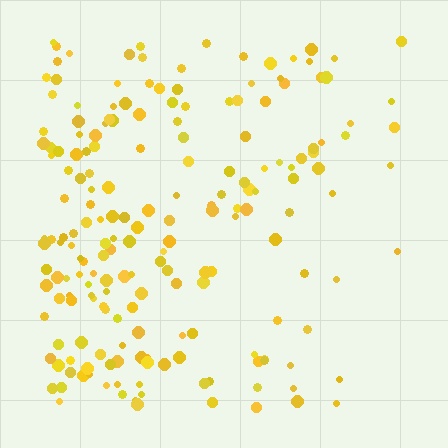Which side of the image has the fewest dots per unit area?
The right.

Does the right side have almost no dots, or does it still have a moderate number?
Still a moderate number, just noticeably fewer than the left.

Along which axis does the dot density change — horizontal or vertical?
Horizontal.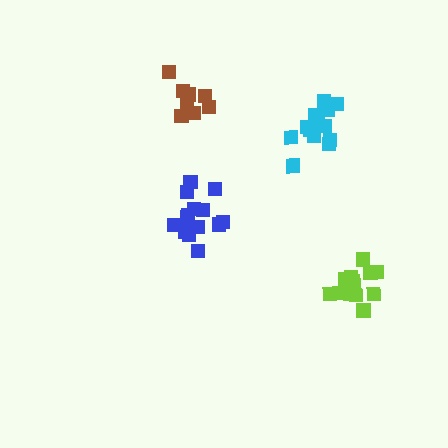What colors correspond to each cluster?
The clusters are colored: blue, cyan, lime, brown.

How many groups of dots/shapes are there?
There are 4 groups.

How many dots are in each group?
Group 1: 14 dots, Group 2: 13 dots, Group 3: 13 dots, Group 4: 9 dots (49 total).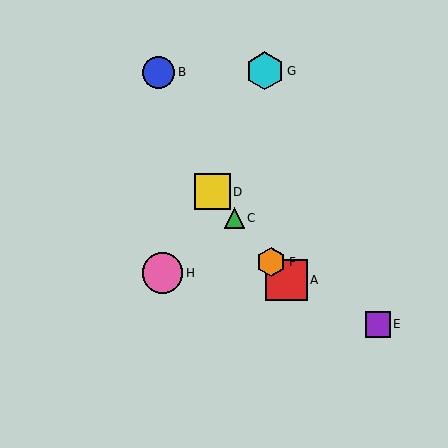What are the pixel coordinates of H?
Object H is at (163, 273).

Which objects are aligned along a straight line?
Objects A, C, D, F are aligned along a straight line.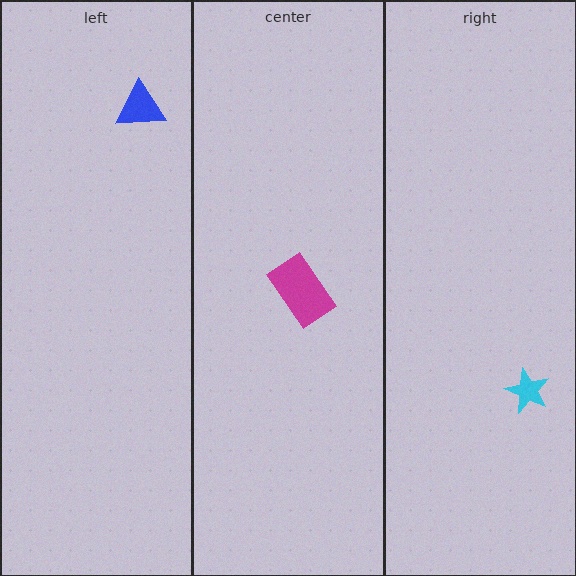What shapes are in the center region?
The magenta rectangle.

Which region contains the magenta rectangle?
The center region.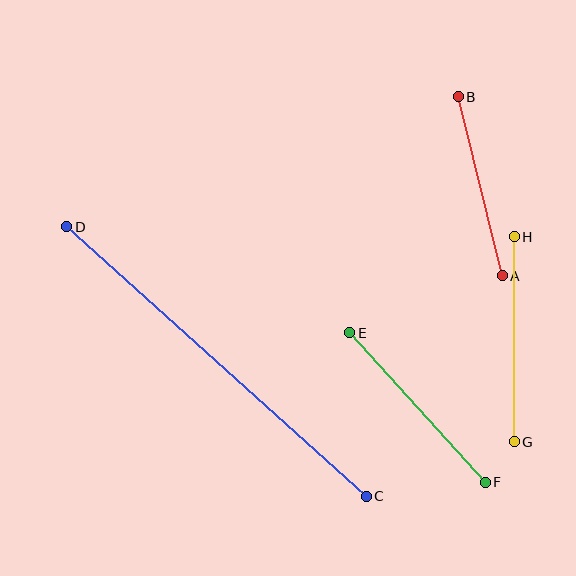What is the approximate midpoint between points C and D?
The midpoint is at approximately (216, 361) pixels.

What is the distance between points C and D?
The distance is approximately 403 pixels.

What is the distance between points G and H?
The distance is approximately 205 pixels.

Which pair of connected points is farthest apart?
Points C and D are farthest apart.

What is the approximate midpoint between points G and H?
The midpoint is at approximately (514, 339) pixels.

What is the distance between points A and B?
The distance is approximately 184 pixels.